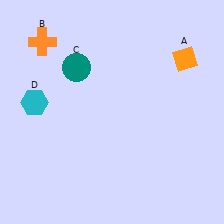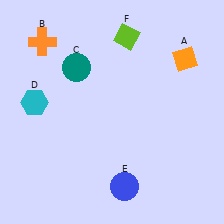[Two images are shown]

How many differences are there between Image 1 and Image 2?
There are 2 differences between the two images.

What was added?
A blue circle (E), a lime diamond (F) were added in Image 2.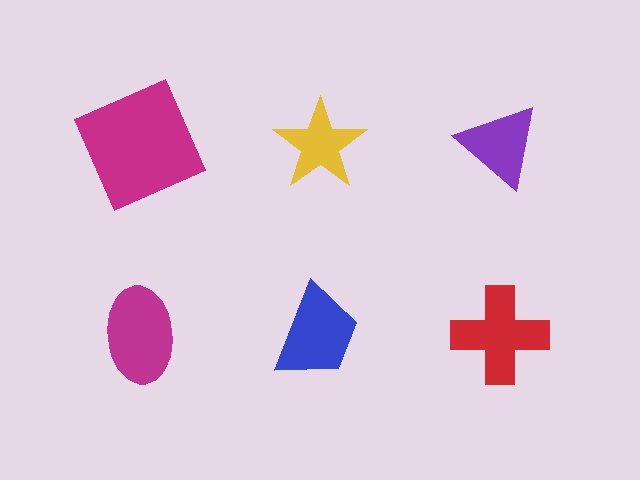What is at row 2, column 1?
A magenta ellipse.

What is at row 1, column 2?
A yellow star.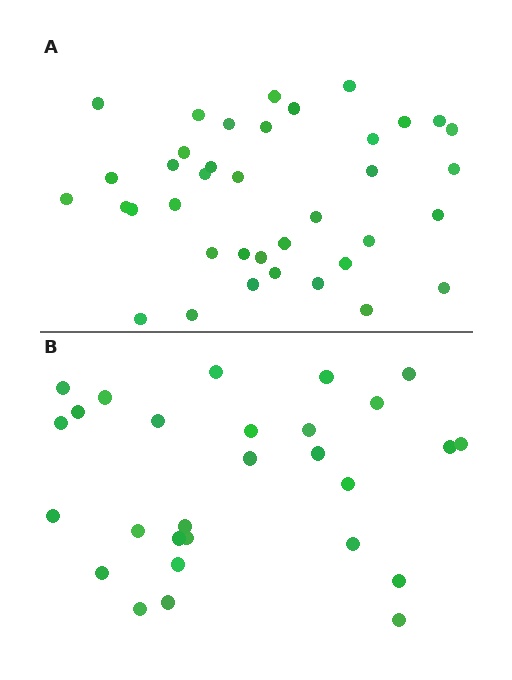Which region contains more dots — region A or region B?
Region A (the top region) has more dots.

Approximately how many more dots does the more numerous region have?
Region A has roughly 10 or so more dots than region B.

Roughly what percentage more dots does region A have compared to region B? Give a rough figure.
About 35% more.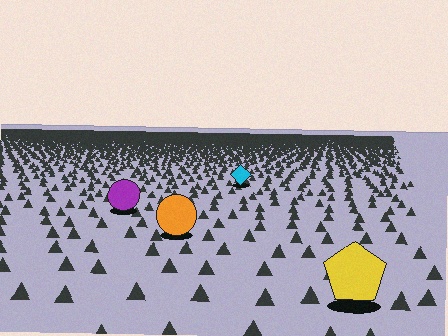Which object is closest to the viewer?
The yellow pentagon is closest. The texture marks near it are larger and more spread out.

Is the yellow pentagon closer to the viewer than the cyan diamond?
Yes. The yellow pentagon is closer — you can tell from the texture gradient: the ground texture is coarser near it.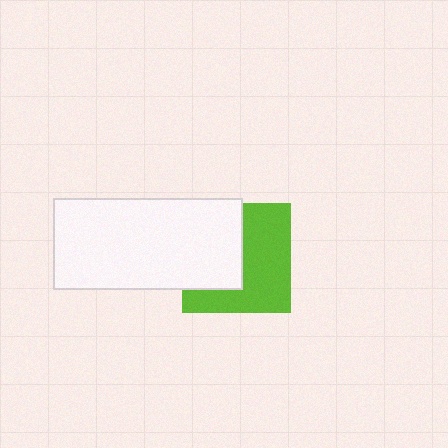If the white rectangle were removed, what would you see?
You would see the complete lime square.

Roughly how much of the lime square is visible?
About half of it is visible (roughly 56%).